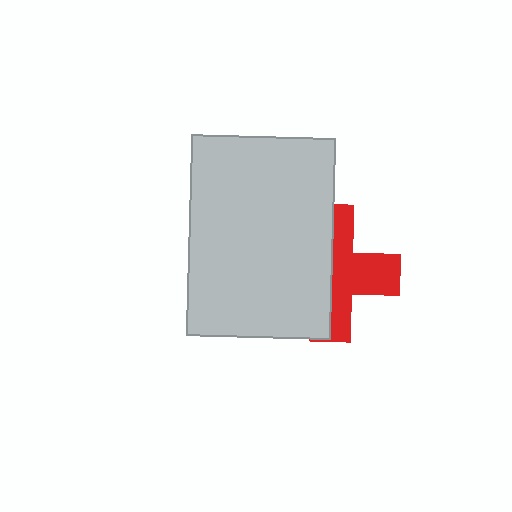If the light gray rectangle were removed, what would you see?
You would see the complete red cross.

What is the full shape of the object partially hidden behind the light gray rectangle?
The partially hidden object is a red cross.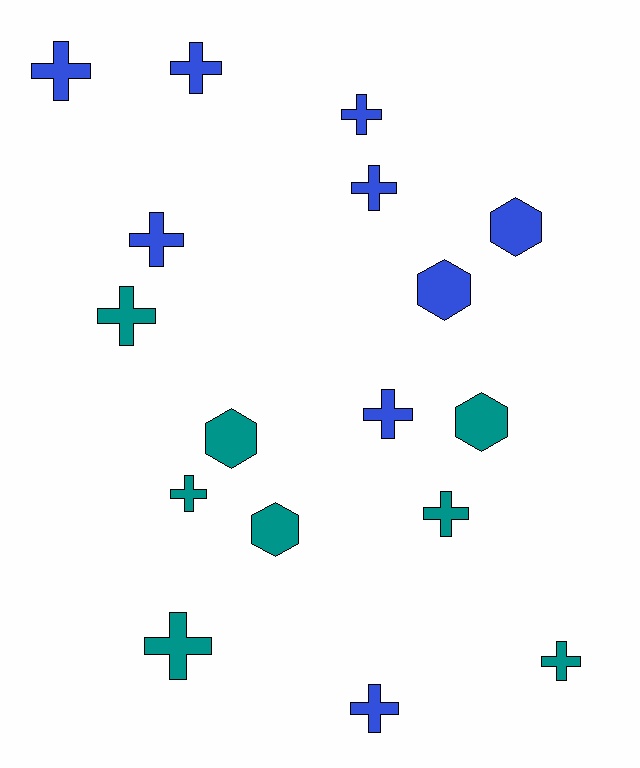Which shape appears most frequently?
Cross, with 12 objects.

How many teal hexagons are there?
There are 3 teal hexagons.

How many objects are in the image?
There are 17 objects.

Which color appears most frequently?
Blue, with 9 objects.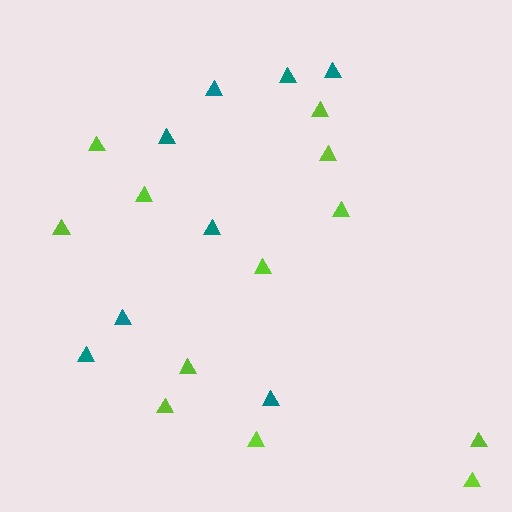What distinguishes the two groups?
There are 2 groups: one group of teal triangles (8) and one group of lime triangles (12).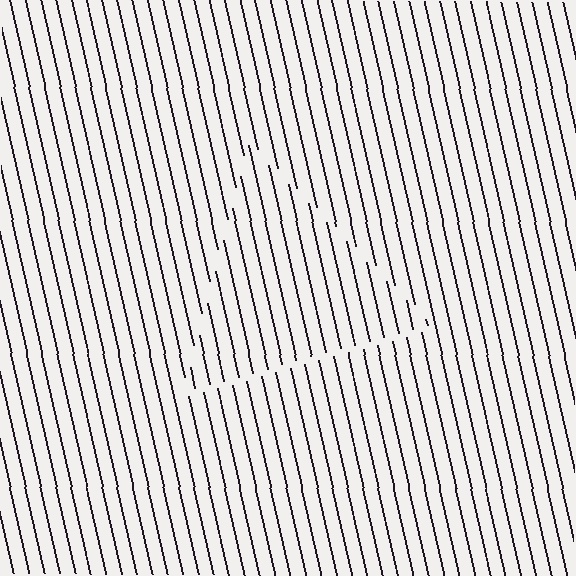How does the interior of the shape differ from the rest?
The interior of the shape contains the same grating, shifted by half a period — the contour is defined by the phase discontinuity where line-ends from the inner and outer gratings abut.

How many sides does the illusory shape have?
3 sides — the line-ends trace a triangle.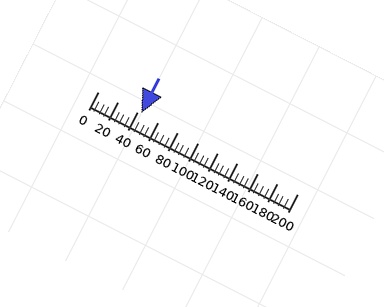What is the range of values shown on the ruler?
The ruler shows values from 0 to 200.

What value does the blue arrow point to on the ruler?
The blue arrow points to approximately 44.